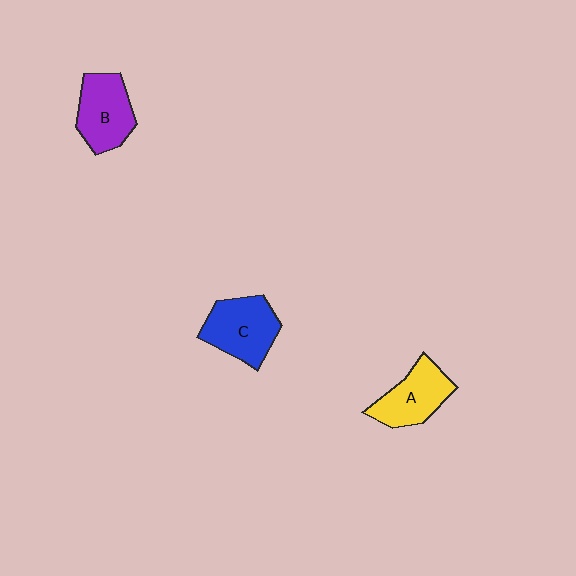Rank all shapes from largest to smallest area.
From largest to smallest: C (blue), B (purple), A (yellow).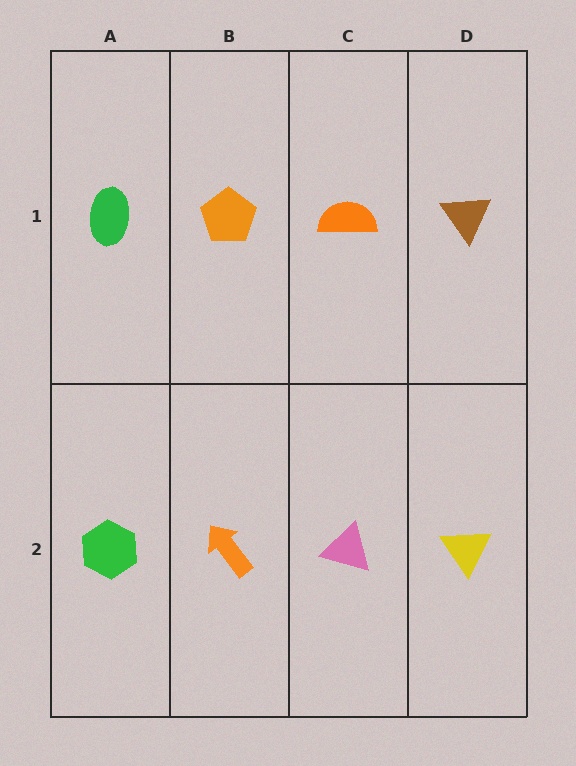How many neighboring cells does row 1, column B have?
3.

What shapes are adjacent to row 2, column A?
A green ellipse (row 1, column A), an orange arrow (row 2, column B).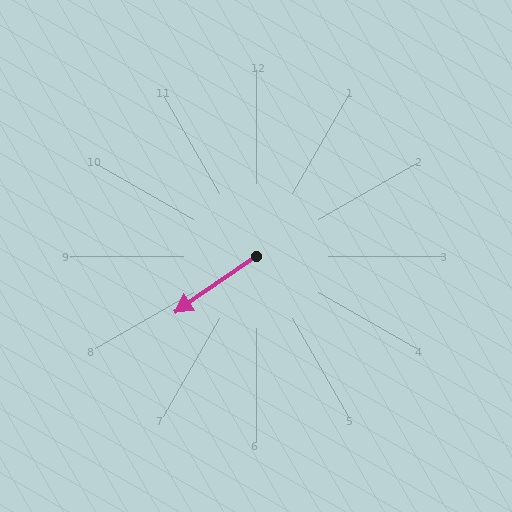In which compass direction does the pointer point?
Southwest.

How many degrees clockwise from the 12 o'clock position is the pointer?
Approximately 235 degrees.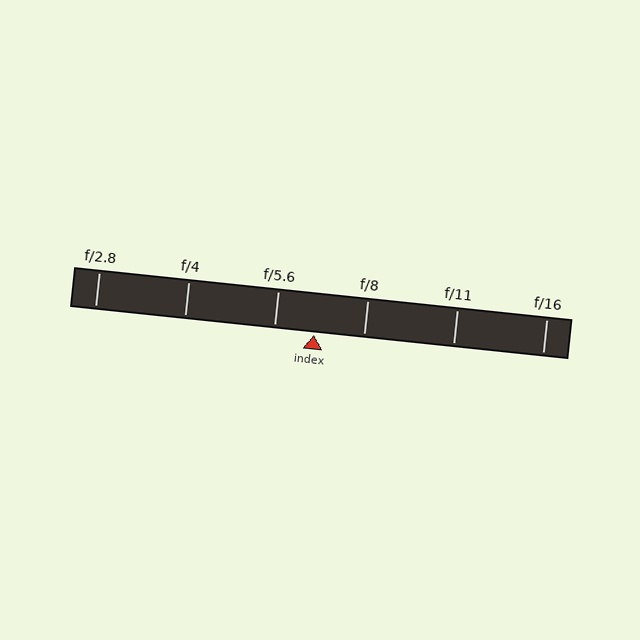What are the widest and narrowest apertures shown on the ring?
The widest aperture shown is f/2.8 and the narrowest is f/16.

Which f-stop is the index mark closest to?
The index mark is closest to f/5.6.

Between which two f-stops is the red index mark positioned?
The index mark is between f/5.6 and f/8.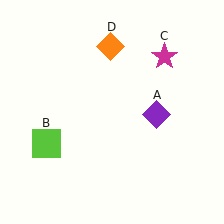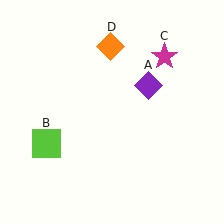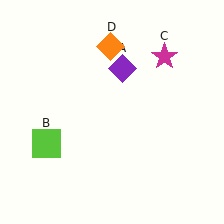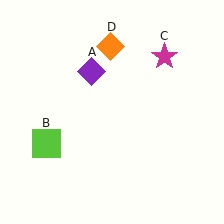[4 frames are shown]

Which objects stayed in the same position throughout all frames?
Lime square (object B) and magenta star (object C) and orange diamond (object D) remained stationary.